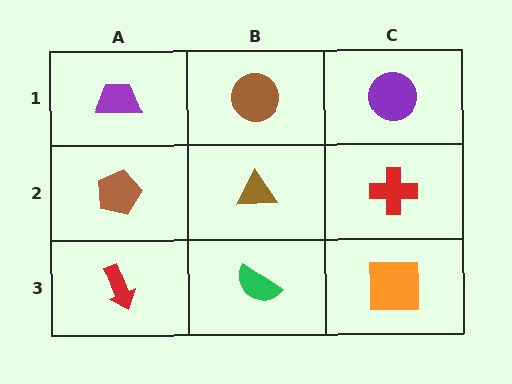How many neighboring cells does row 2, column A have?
3.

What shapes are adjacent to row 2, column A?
A purple trapezoid (row 1, column A), a red arrow (row 3, column A), a brown triangle (row 2, column B).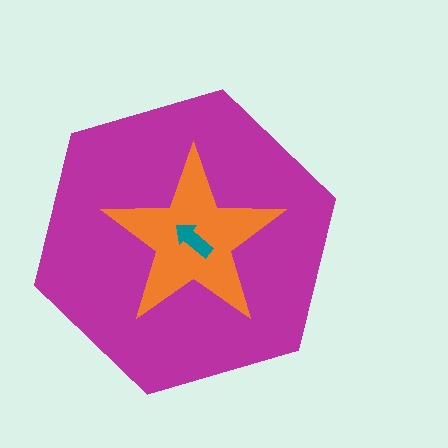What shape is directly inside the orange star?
The teal arrow.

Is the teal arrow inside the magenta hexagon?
Yes.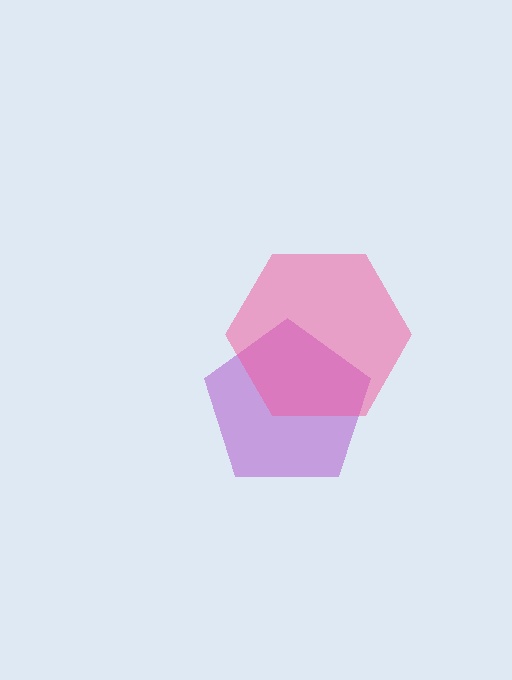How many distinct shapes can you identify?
There are 2 distinct shapes: a purple pentagon, a pink hexagon.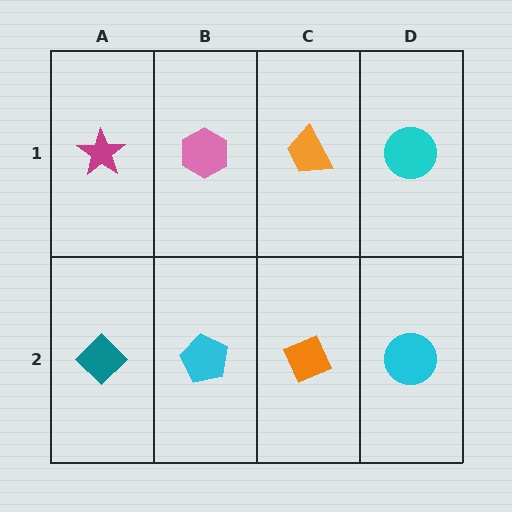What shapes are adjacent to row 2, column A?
A magenta star (row 1, column A), a cyan pentagon (row 2, column B).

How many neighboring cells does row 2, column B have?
3.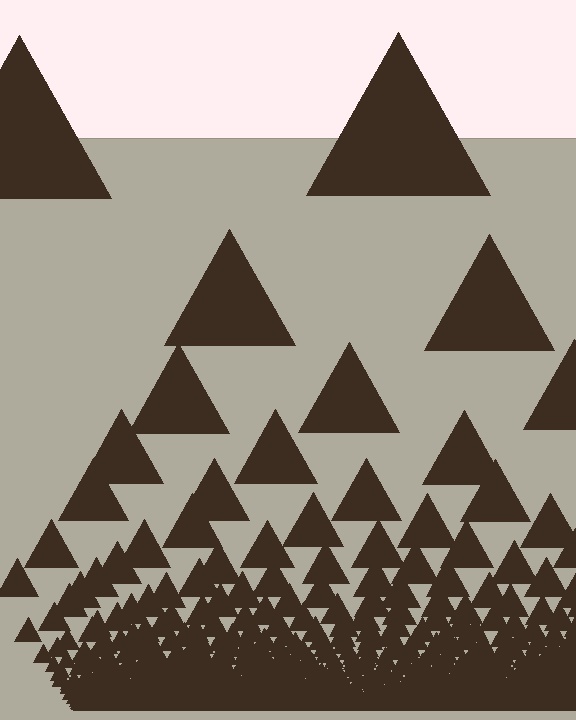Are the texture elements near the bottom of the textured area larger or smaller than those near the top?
Smaller. The gradient is inverted — elements near the bottom are smaller and denser.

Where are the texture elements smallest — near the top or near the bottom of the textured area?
Near the bottom.